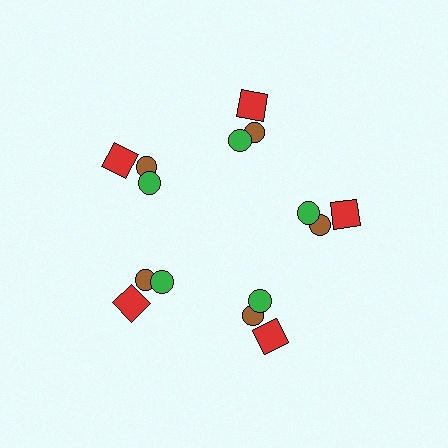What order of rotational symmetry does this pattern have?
This pattern has 5-fold rotational symmetry.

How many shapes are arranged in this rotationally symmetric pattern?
There are 15 shapes, arranged in 5 groups of 3.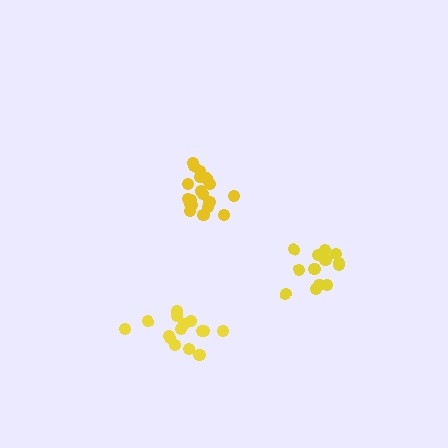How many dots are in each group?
Group 1: 13 dots, Group 2: 16 dots, Group 3: 19 dots (48 total).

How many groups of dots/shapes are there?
There are 3 groups.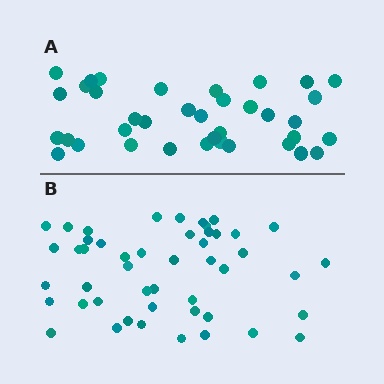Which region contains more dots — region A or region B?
Region B (the bottom region) has more dots.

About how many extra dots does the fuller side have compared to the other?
Region B has roughly 12 or so more dots than region A.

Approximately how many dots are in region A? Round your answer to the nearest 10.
About 40 dots. (The exact count is 37, which rounds to 40.)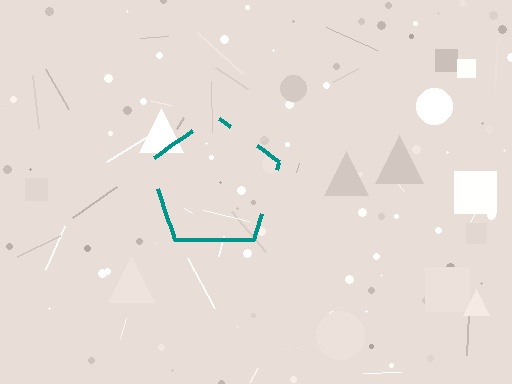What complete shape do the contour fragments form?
The contour fragments form a pentagon.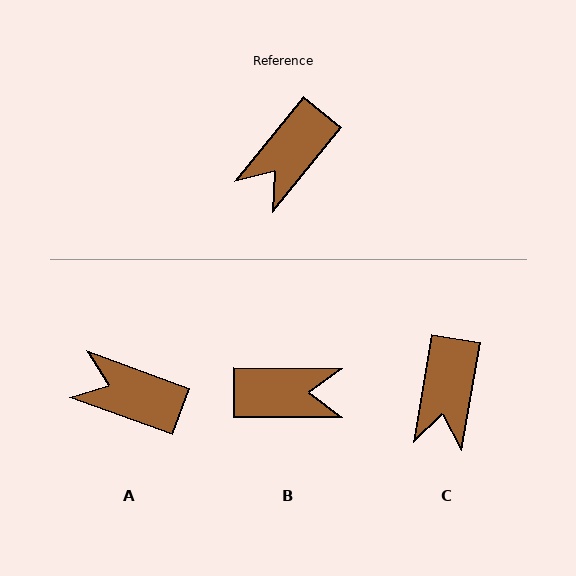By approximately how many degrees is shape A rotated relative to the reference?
Approximately 71 degrees clockwise.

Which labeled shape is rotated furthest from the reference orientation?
B, about 129 degrees away.